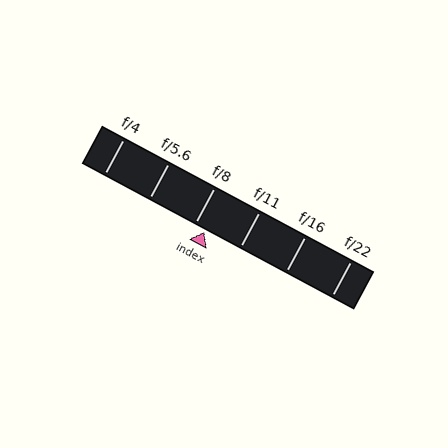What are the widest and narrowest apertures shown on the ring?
The widest aperture shown is f/4 and the narrowest is f/22.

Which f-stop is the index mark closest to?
The index mark is closest to f/8.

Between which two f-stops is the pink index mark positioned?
The index mark is between f/8 and f/11.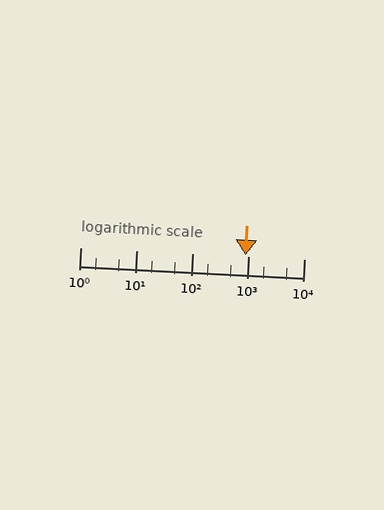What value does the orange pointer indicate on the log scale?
The pointer indicates approximately 890.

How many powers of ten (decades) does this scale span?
The scale spans 4 decades, from 1 to 10000.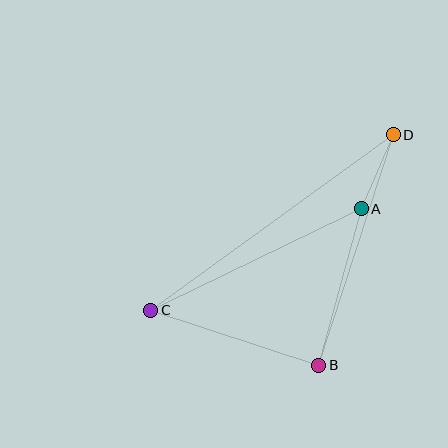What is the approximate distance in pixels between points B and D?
The distance between B and D is approximately 243 pixels.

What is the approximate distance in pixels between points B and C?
The distance between B and C is approximately 177 pixels.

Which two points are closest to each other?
Points A and D are closest to each other.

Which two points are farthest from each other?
Points C and D are farthest from each other.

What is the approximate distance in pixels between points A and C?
The distance between A and C is approximately 234 pixels.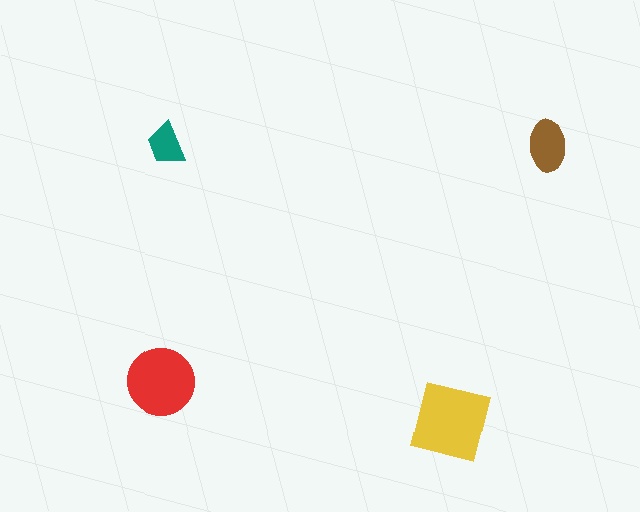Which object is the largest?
The yellow square.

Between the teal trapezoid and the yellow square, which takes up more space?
The yellow square.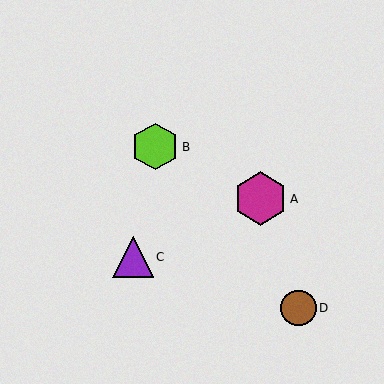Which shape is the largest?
The magenta hexagon (labeled A) is the largest.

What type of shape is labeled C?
Shape C is a purple triangle.